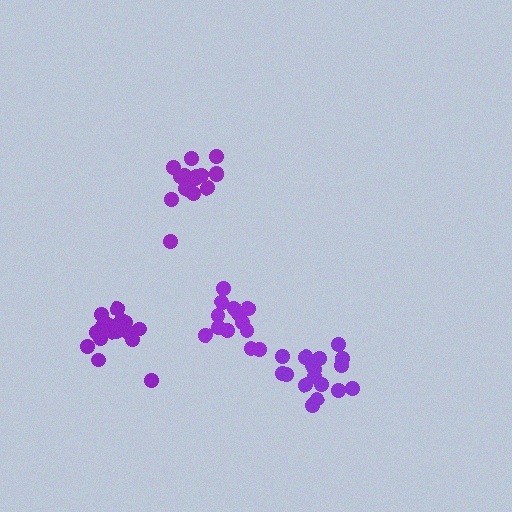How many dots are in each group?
Group 1: 13 dots, Group 2: 16 dots, Group 3: 17 dots, Group 4: 16 dots (62 total).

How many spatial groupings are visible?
There are 4 spatial groupings.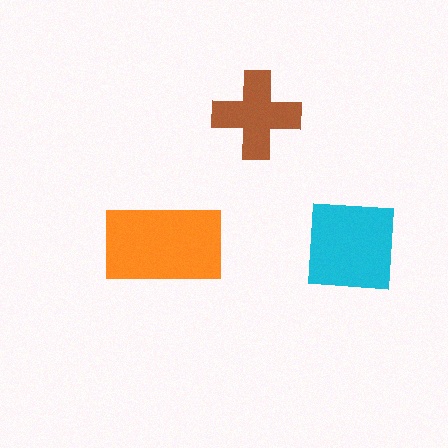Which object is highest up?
The brown cross is topmost.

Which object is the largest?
The orange rectangle.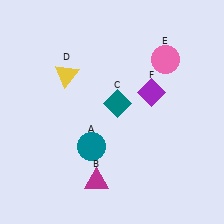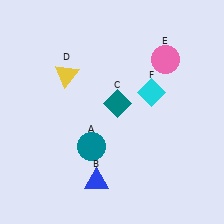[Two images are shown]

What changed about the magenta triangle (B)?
In Image 1, B is magenta. In Image 2, it changed to blue.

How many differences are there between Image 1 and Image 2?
There are 2 differences between the two images.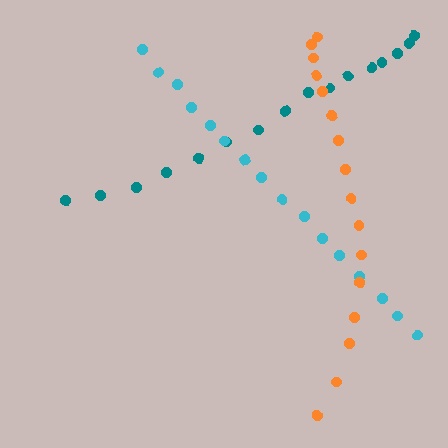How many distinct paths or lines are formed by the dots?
There are 3 distinct paths.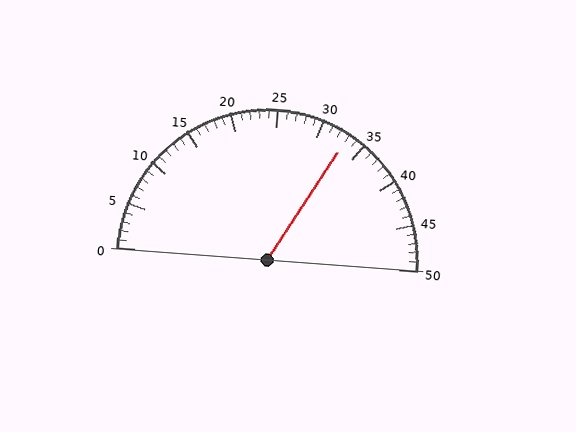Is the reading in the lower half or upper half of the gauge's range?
The reading is in the upper half of the range (0 to 50).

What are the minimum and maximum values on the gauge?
The gauge ranges from 0 to 50.